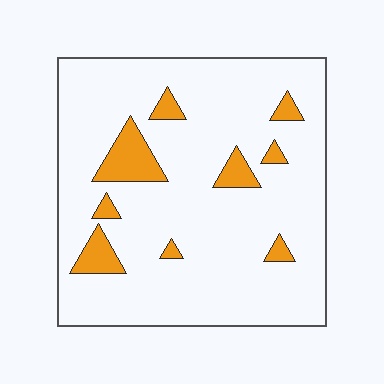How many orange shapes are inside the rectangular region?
9.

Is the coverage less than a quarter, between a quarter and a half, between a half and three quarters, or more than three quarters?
Less than a quarter.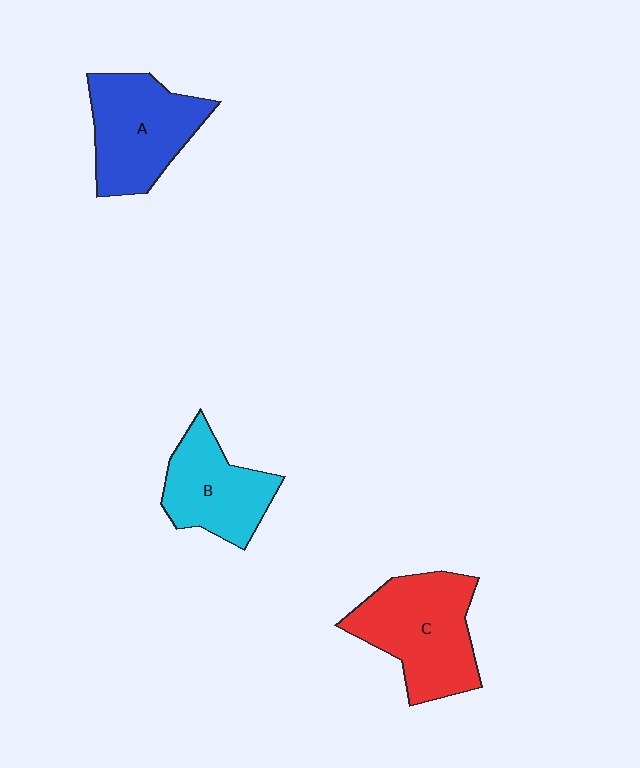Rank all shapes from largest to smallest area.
From largest to smallest: C (red), A (blue), B (cyan).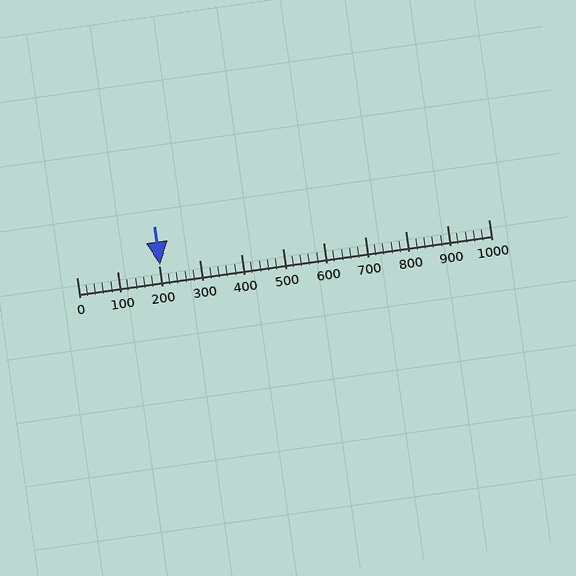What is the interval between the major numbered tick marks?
The major tick marks are spaced 100 units apart.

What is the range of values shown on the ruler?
The ruler shows values from 0 to 1000.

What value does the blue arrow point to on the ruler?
The blue arrow points to approximately 204.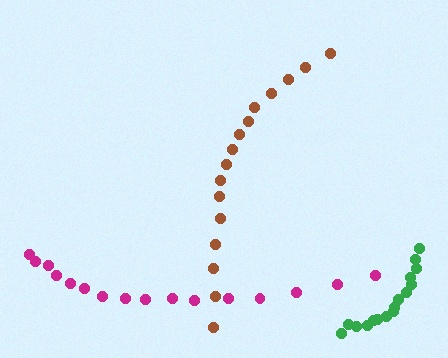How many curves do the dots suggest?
There are 3 distinct paths.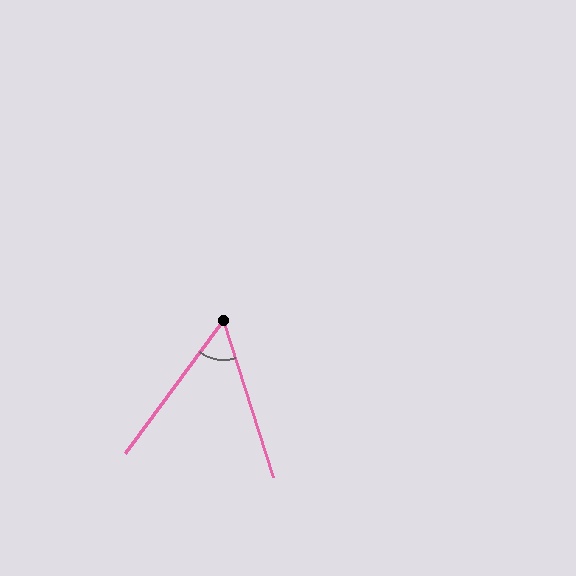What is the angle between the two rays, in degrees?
Approximately 54 degrees.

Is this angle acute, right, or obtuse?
It is acute.